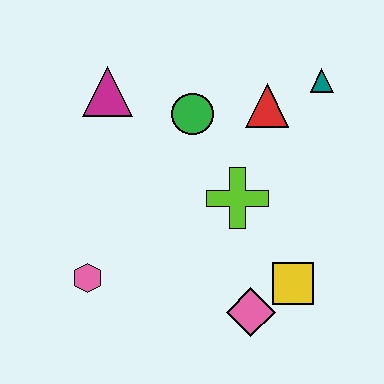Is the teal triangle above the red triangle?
Yes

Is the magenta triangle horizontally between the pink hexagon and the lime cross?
Yes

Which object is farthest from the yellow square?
The magenta triangle is farthest from the yellow square.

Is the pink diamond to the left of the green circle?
No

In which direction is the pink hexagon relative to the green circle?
The pink hexagon is below the green circle.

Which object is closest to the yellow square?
The pink diamond is closest to the yellow square.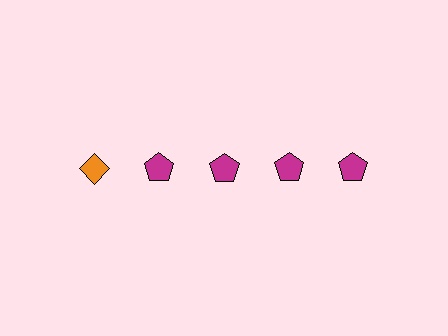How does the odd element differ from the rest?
It differs in both color (orange instead of magenta) and shape (diamond instead of pentagon).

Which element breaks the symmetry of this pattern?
The orange diamond in the top row, leftmost column breaks the symmetry. All other shapes are magenta pentagons.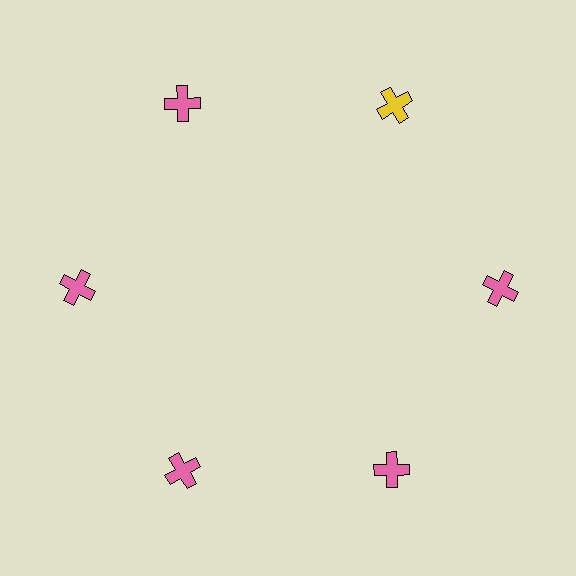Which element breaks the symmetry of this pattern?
The yellow cross at roughly the 1 o'clock position breaks the symmetry. All other shapes are pink crosses.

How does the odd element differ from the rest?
It has a different color: yellow instead of pink.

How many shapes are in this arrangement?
There are 6 shapes arranged in a ring pattern.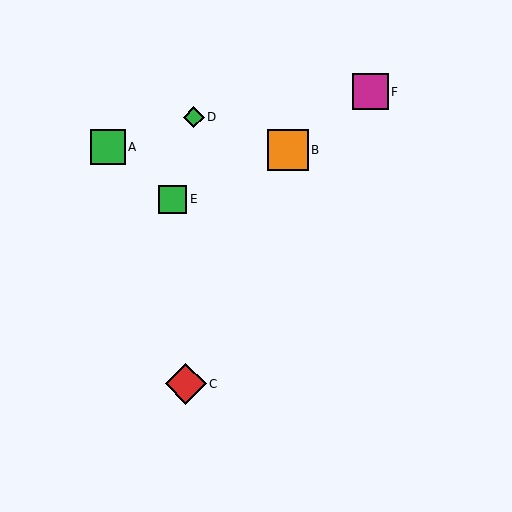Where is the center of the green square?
The center of the green square is at (108, 147).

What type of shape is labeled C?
Shape C is a red diamond.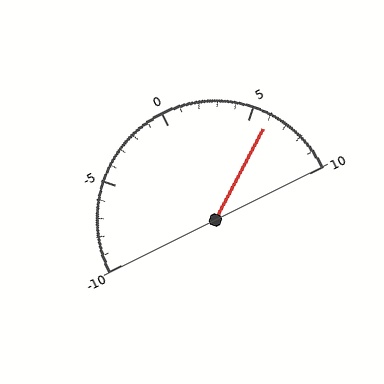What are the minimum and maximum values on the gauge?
The gauge ranges from -10 to 10.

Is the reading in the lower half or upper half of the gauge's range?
The reading is in the upper half of the range (-10 to 10).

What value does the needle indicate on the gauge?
The needle indicates approximately 6.